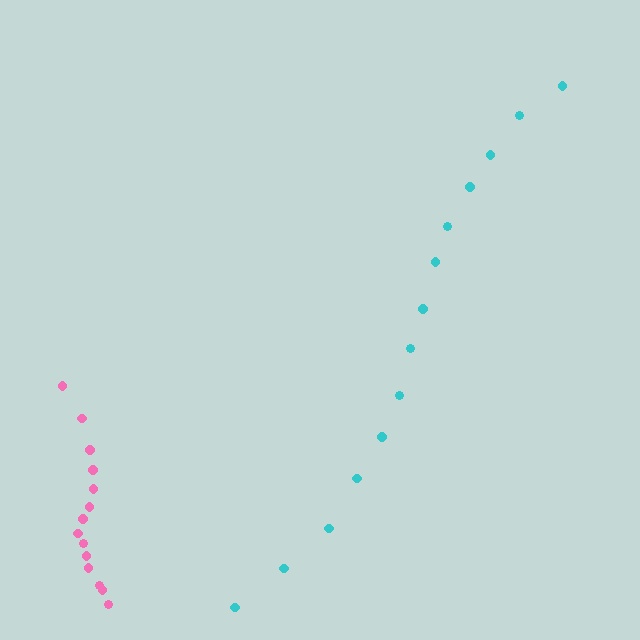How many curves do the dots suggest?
There are 2 distinct paths.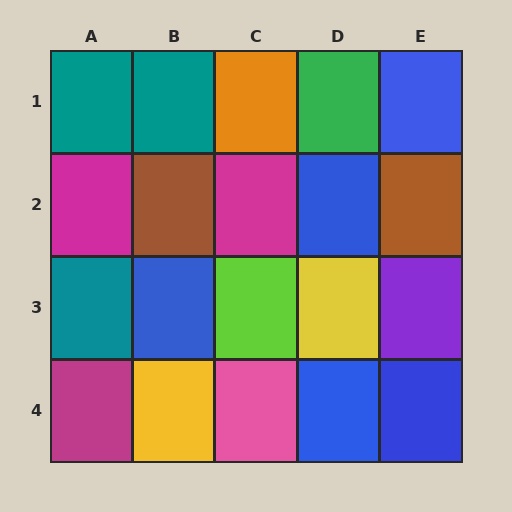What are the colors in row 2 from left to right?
Magenta, brown, magenta, blue, brown.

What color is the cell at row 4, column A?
Magenta.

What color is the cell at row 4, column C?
Pink.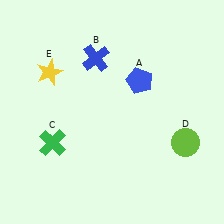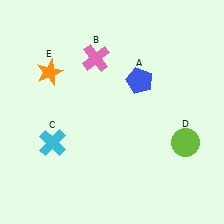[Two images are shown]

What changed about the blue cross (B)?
In Image 1, B is blue. In Image 2, it changed to pink.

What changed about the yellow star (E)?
In Image 1, E is yellow. In Image 2, it changed to orange.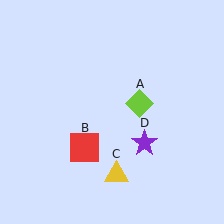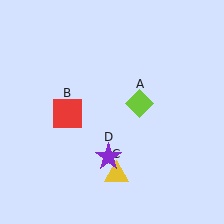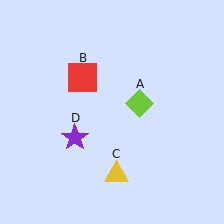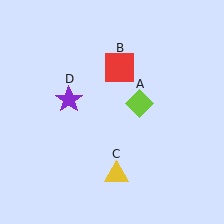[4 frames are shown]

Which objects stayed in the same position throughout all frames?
Lime diamond (object A) and yellow triangle (object C) remained stationary.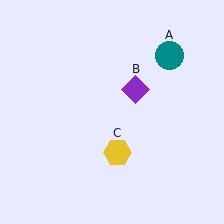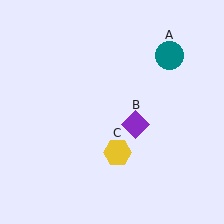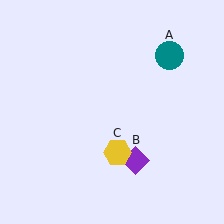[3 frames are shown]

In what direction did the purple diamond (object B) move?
The purple diamond (object B) moved down.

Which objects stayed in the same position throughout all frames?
Teal circle (object A) and yellow hexagon (object C) remained stationary.